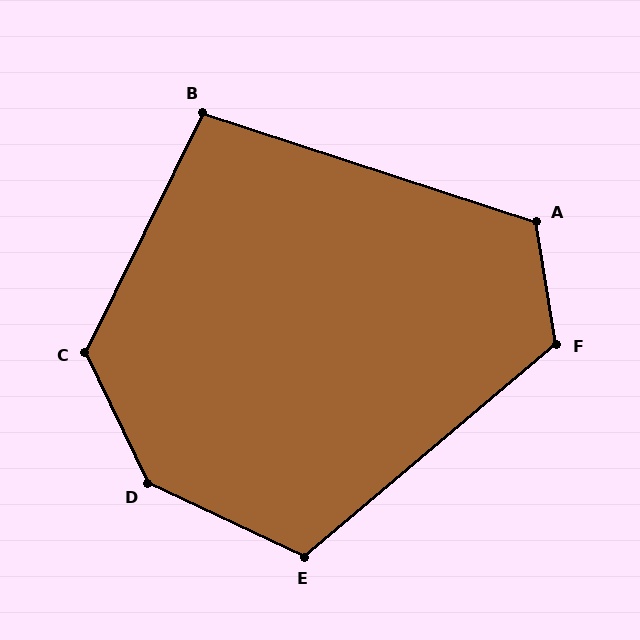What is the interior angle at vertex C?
Approximately 128 degrees (obtuse).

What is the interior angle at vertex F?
Approximately 121 degrees (obtuse).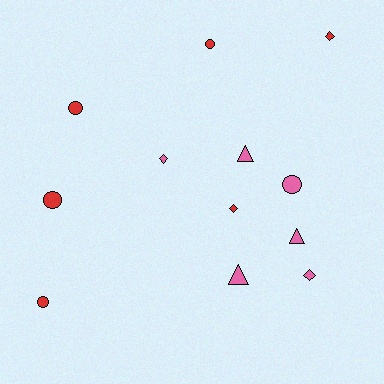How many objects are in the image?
There are 12 objects.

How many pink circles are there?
There is 1 pink circle.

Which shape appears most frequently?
Circle, with 5 objects.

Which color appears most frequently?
Pink, with 6 objects.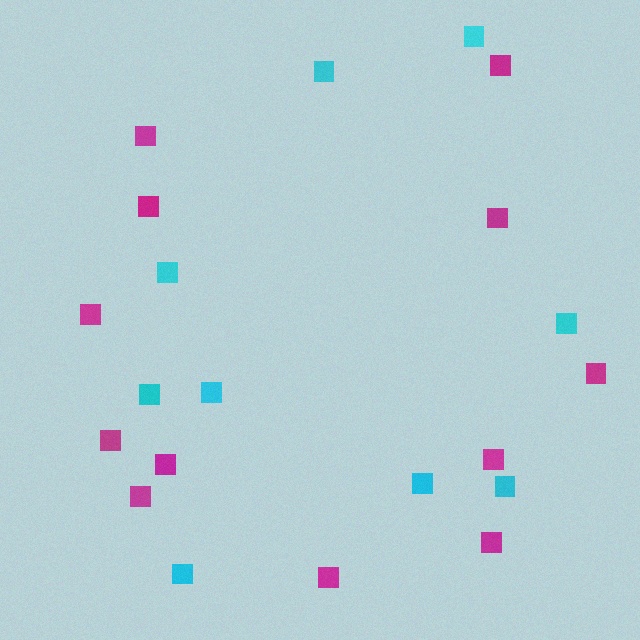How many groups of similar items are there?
There are 2 groups: one group of cyan squares (9) and one group of magenta squares (12).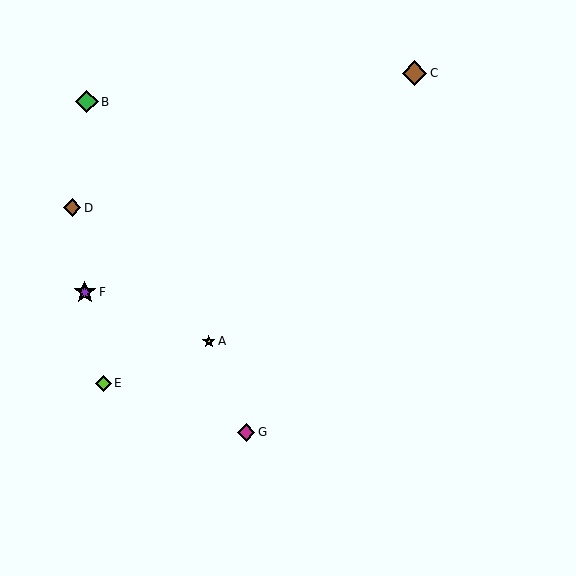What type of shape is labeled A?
Shape A is a yellow star.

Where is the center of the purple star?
The center of the purple star is at (85, 292).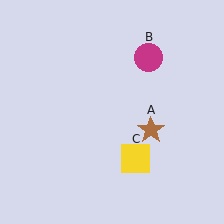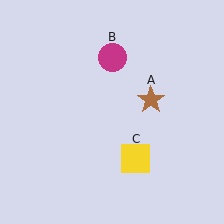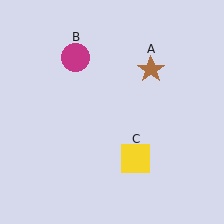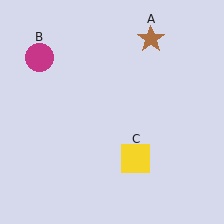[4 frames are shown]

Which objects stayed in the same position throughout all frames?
Yellow square (object C) remained stationary.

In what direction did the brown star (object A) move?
The brown star (object A) moved up.